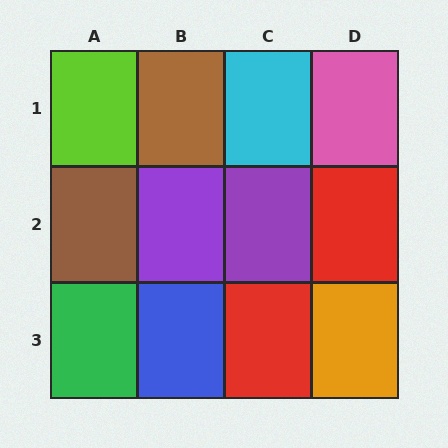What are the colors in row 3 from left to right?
Green, blue, red, orange.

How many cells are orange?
1 cell is orange.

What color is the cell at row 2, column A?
Brown.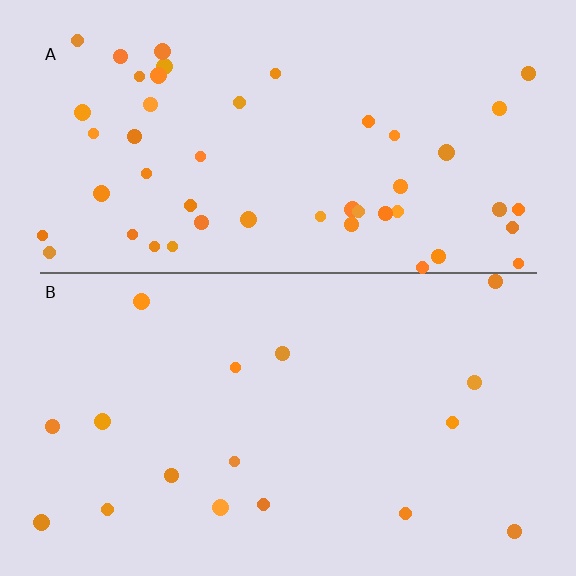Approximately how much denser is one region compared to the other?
Approximately 2.9× — region A over region B.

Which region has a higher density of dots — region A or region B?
A (the top).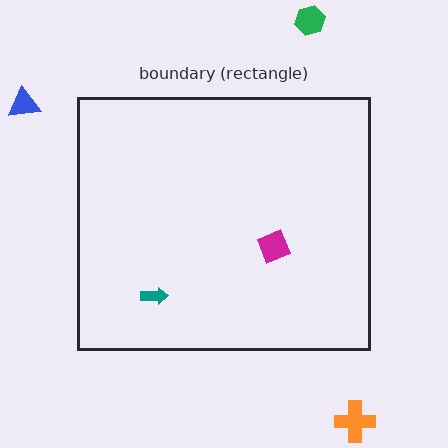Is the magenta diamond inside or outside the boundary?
Inside.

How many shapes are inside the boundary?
2 inside, 3 outside.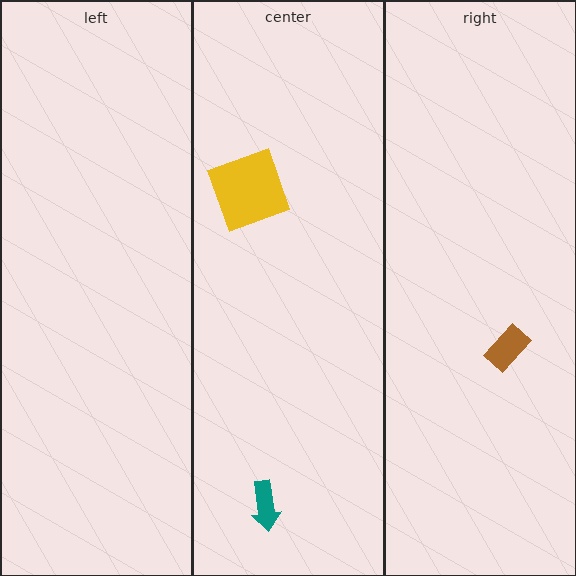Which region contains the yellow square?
The center region.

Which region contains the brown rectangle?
The right region.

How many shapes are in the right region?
1.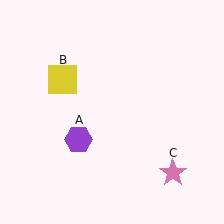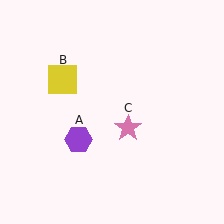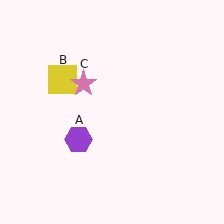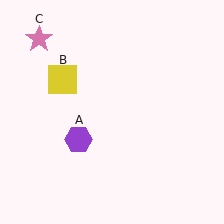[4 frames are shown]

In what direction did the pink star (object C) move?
The pink star (object C) moved up and to the left.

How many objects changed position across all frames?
1 object changed position: pink star (object C).